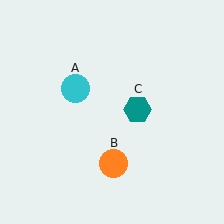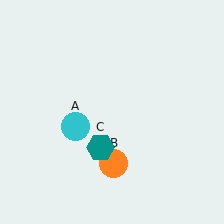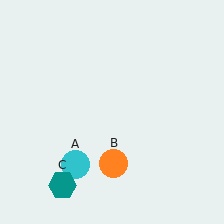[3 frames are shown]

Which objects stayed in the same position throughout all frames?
Orange circle (object B) remained stationary.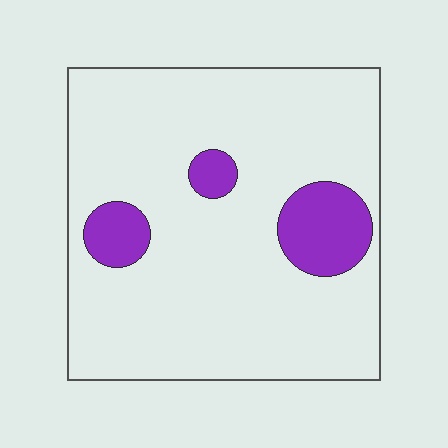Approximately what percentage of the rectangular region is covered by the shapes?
Approximately 15%.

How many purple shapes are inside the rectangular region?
3.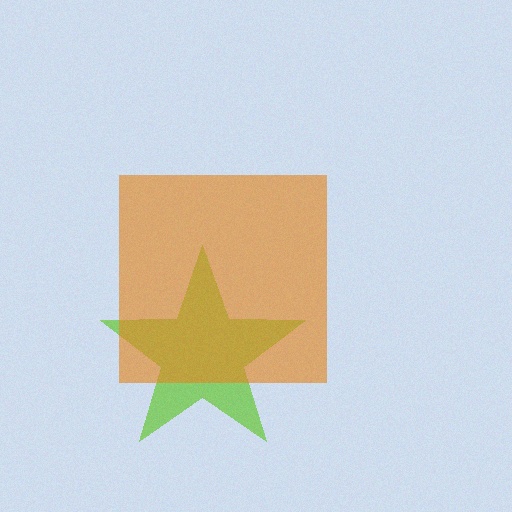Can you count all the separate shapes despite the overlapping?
Yes, there are 2 separate shapes.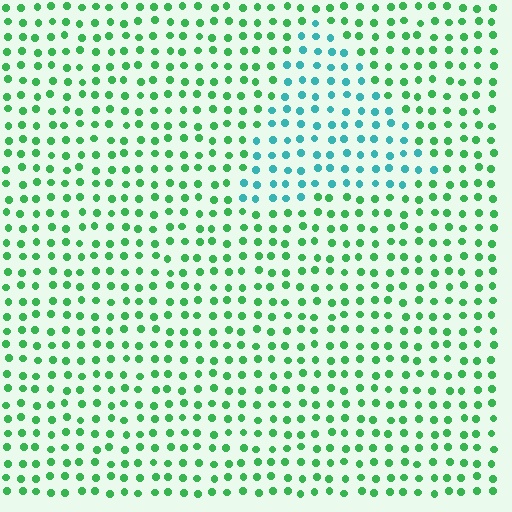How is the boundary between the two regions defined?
The boundary is defined purely by a slight shift in hue (about 48 degrees). Spacing, size, and orientation are identical on both sides.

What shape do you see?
I see a triangle.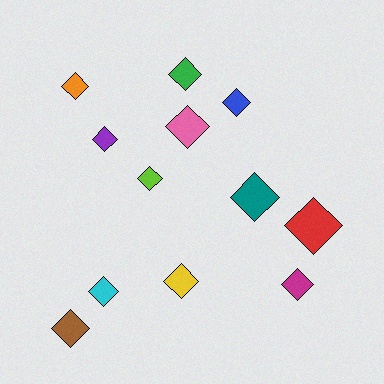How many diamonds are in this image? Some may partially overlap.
There are 12 diamonds.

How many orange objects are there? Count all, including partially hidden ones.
There is 1 orange object.